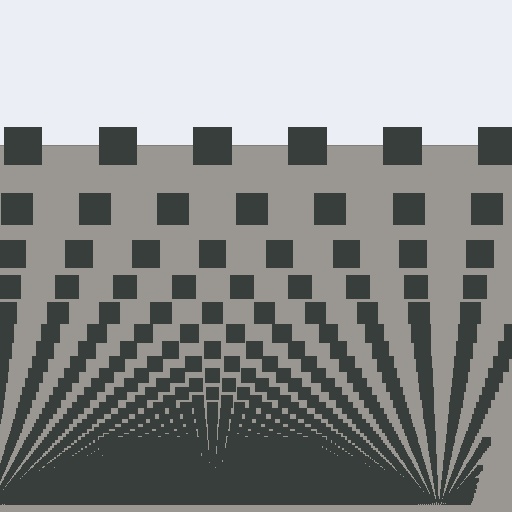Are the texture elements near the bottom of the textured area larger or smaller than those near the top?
Smaller. The gradient is inverted — elements near the bottom are smaller and denser.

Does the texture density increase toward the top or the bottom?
Density increases toward the bottom.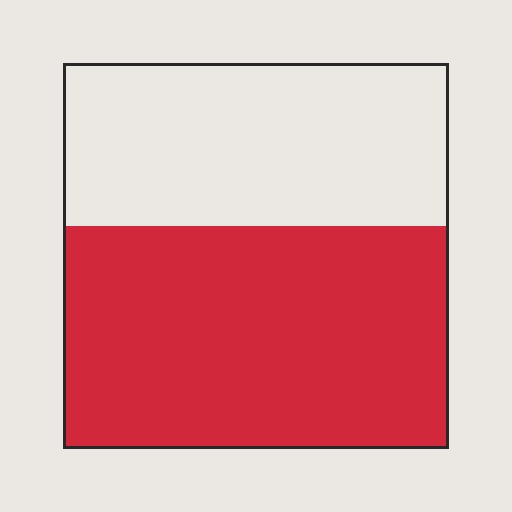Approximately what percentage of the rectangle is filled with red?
Approximately 60%.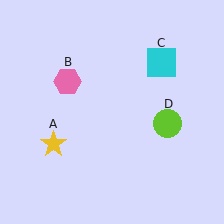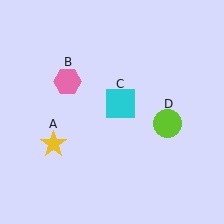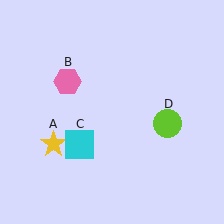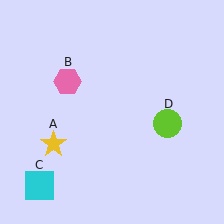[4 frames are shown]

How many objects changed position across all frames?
1 object changed position: cyan square (object C).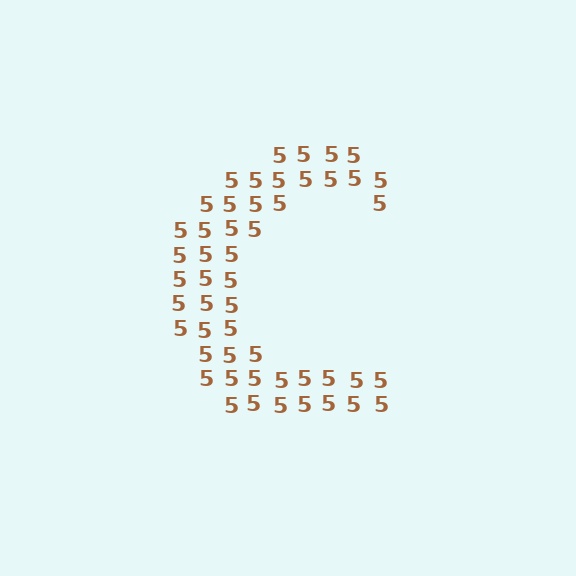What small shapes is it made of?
It is made of small digit 5's.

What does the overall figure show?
The overall figure shows the letter C.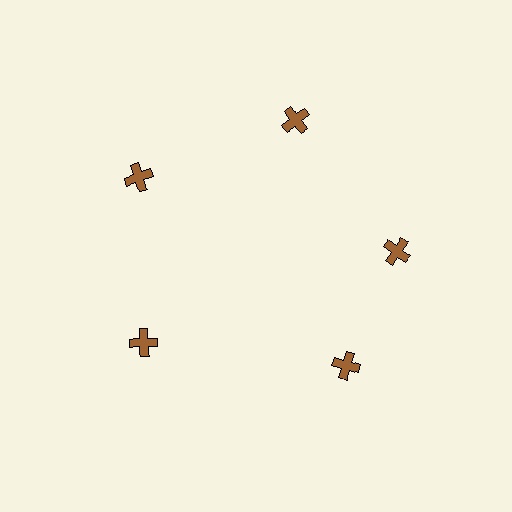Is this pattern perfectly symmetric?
No. The 5 brown crosses are arranged in a ring, but one element near the 5 o'clock position is rotated out of alignment along the ring, breaking the 5-fold rotational symmetry.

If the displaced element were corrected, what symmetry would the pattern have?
It would have 5-fold rotational symmetry — the pattern would map onto itself every 72 degrees.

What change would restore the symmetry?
The symmetry would be restored by rotating it back into even spacing with its neighbors so that all 5 crosses sit at equal angles and equal distance from the center.